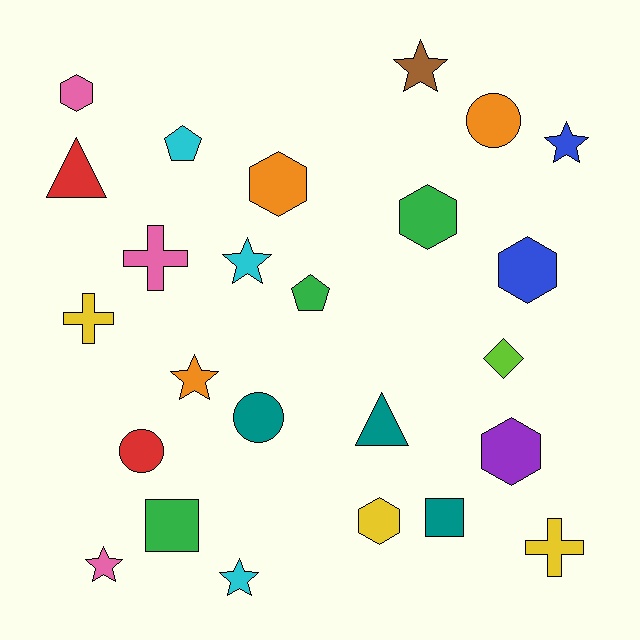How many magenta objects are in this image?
There are no magenta objects.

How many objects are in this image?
There are 25 objects.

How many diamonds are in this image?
There is 1 diamond.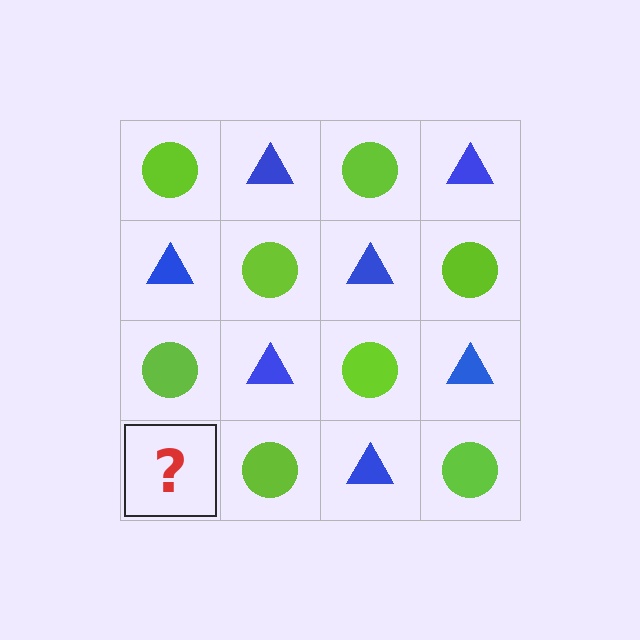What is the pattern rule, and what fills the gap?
The rule is that it alternates lime circle and blue triangle in a checkerboard pattern. The gap should be filled with a blue triangle.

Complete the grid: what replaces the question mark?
The question mark should be replaced with a blue triangle.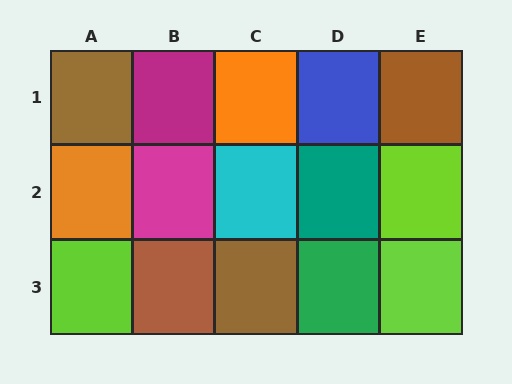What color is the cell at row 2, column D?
Teal.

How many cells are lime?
3 cells are lime.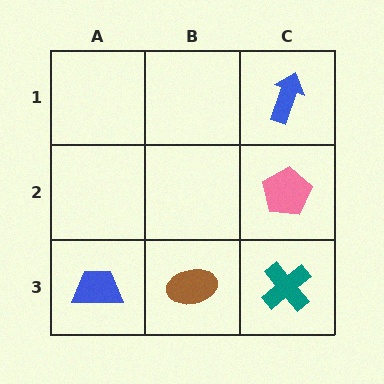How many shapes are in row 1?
1 shape.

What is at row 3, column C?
A teal cross.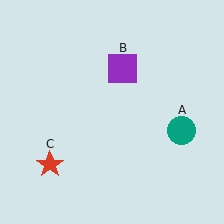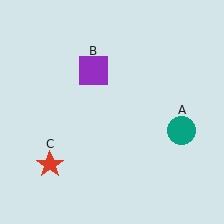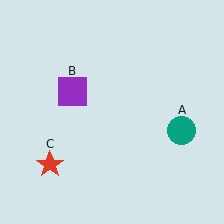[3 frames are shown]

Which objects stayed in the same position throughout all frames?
Teal circle (object A) and red star (object C) remained stationary.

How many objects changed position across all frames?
1 object changed position: purple square (object B).